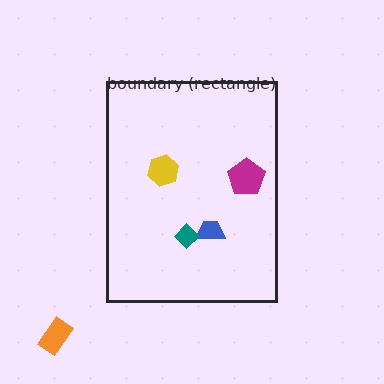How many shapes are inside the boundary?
4 inside, 1 outside.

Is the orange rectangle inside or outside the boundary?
Outside.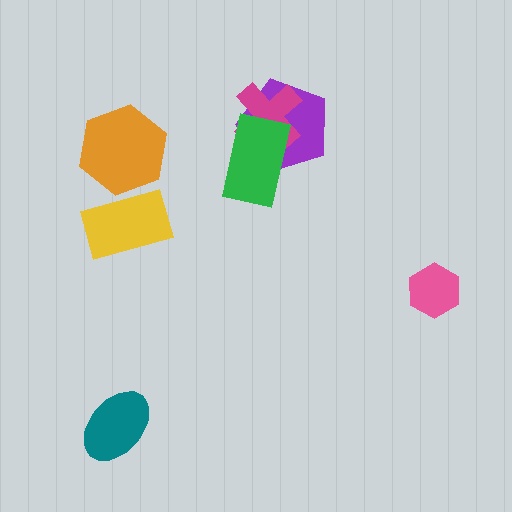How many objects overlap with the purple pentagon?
2 objects overlap with the purple pentagon.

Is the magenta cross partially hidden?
Yes, it is partially covered by another shape.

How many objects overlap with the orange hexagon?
1 object overlaps with the orange hexagon.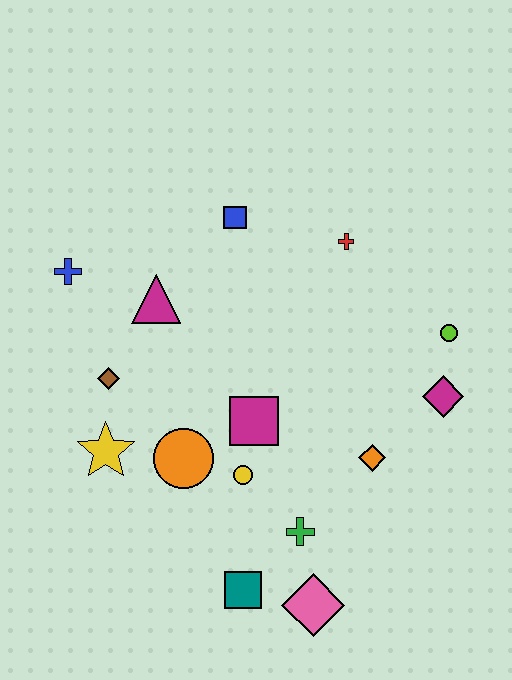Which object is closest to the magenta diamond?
The lime circle is closest to the magenta diamond.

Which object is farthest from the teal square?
The blue square is farthest from the teal square.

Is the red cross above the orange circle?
Yes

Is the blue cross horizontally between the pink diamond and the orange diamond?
No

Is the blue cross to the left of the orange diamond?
Yes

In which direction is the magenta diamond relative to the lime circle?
The magenta diamond is below the lime circle.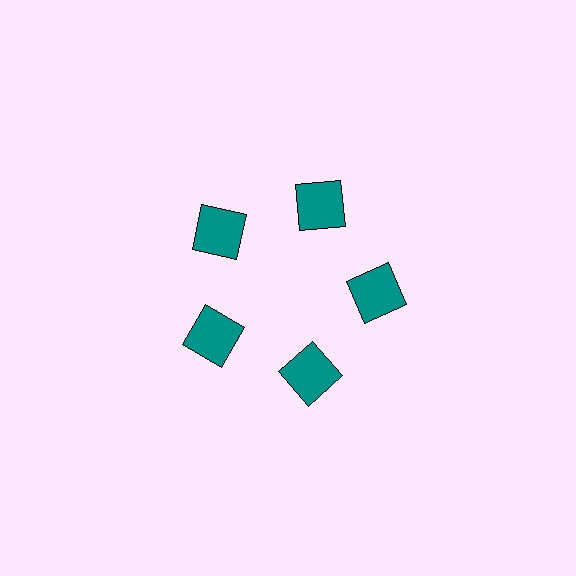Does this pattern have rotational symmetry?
Yes, this pattern has 5-fold rotational symmetry. It looks the same after rotating 72 degrees around the center.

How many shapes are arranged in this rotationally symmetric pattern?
There are 5 shapes, arranged in 5 groups of 1.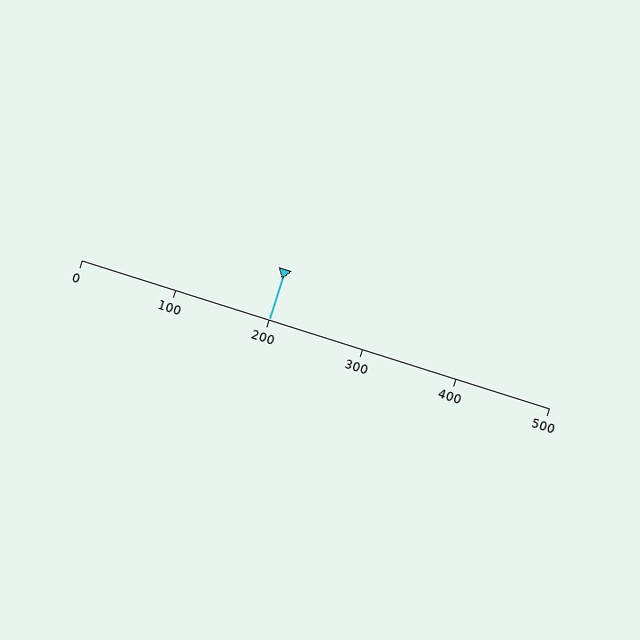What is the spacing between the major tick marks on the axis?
The major ticks are spaced 100 apart.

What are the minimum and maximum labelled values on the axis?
The axis runs from 0 to 500.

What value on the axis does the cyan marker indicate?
The marker indicates approximately 200.